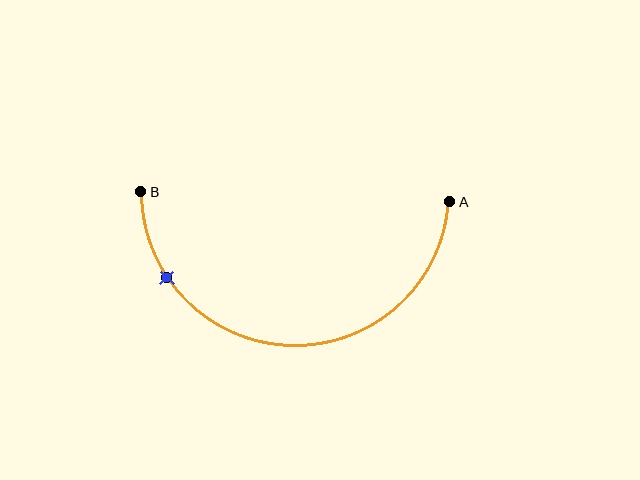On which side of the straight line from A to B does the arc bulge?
The arc bulges below the straight line connecting A and B.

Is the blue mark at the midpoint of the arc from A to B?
No. The blue mark lies on the arc but is closer to endpoint B. The arc midpoint would be at the point on the curve equidistant along the arc from both A and B.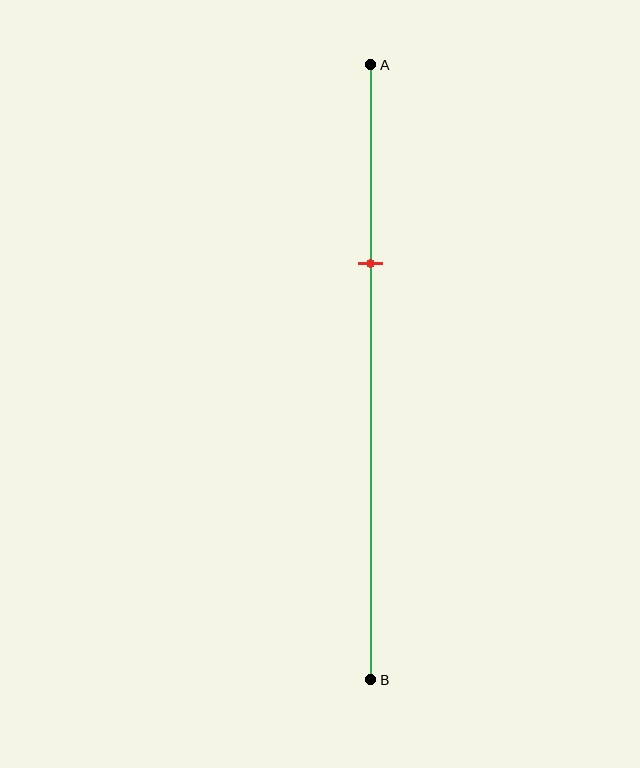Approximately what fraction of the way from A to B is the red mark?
The red mark is approximately 30% of the way from A to B.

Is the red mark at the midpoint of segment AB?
No, the mark is at about 30% from A, not at the 50% midpoint.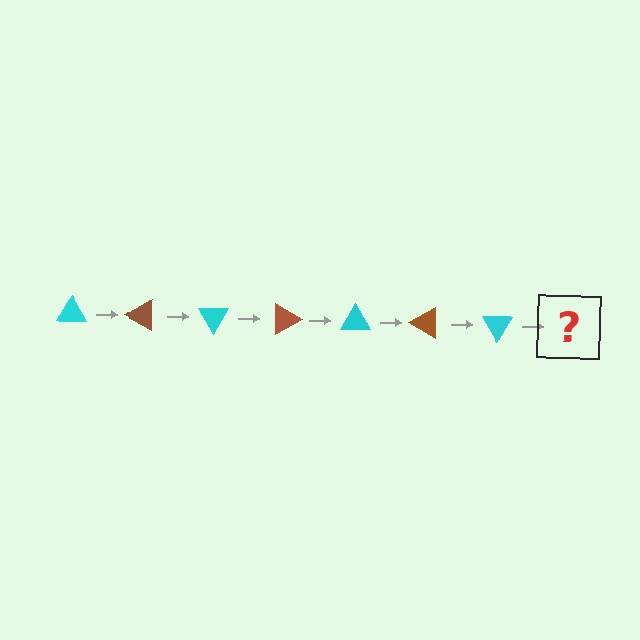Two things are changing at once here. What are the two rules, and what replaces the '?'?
The two rules are that it rotates 30 degrees each step and the color cycles through cyan and brown. The '?' should be a brown triangle, rotated 210 degrees from the start.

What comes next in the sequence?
The next element should be a brown triangle, rotated 210 degrees from the start.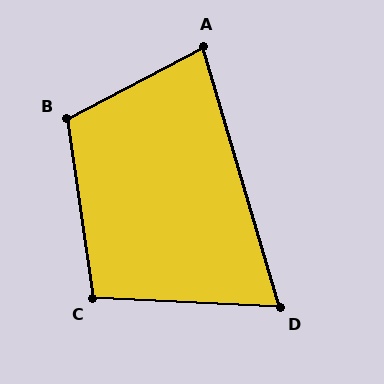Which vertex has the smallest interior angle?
D, at approximately 71 degrees.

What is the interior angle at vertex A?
Approximately 79 degrees (acute).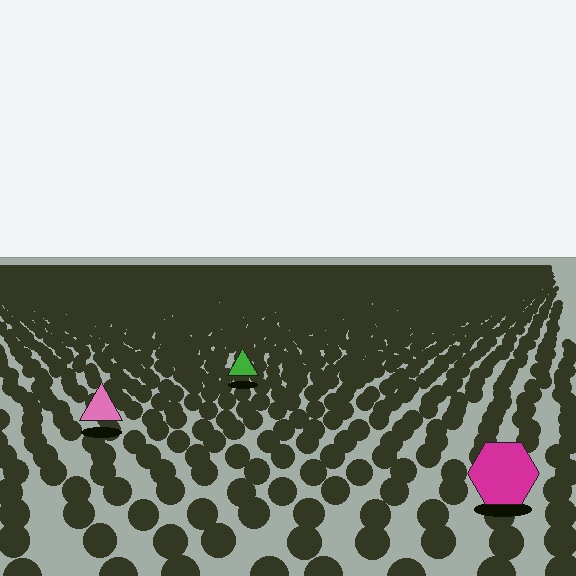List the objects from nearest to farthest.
From nearest to farthest: the magenta hexagon, the pink triangle, the green triangle.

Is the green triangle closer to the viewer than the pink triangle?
No. The pink triangle is closer — you can tell from the texture gradient: the ground texture is coarser near it.